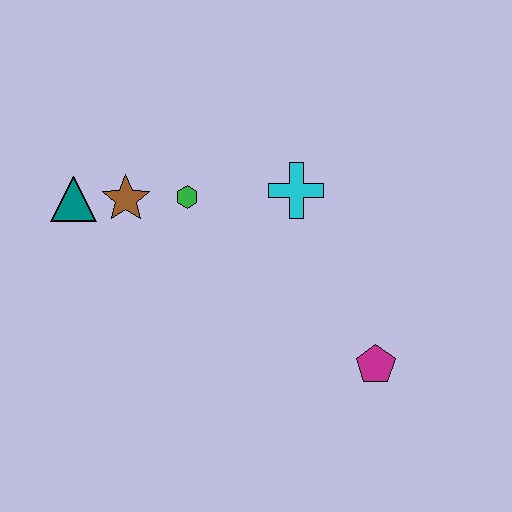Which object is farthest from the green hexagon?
The magenta pentagon is farthest from the green hexagon.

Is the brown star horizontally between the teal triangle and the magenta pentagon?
Yes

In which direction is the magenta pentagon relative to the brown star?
The magenta pentagon is to the right of the brown star.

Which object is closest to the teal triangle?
The brown star is closest to the teal triangle.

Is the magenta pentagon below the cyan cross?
Yes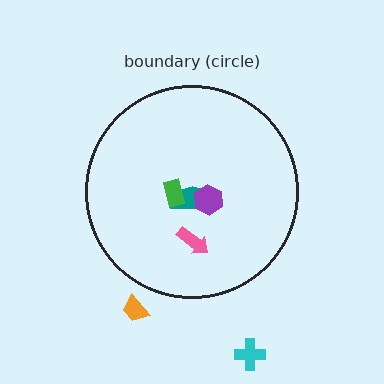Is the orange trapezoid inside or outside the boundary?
Outside.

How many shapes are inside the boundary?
4 inside, 2 outside.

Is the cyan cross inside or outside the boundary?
Outside.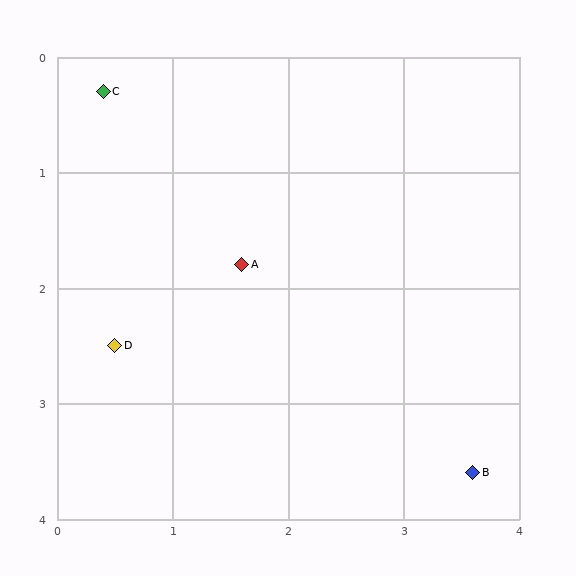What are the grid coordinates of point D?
Point D is at approximately (0.5, 2.5).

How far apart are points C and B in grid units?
Points C and B are about 4.6 grid units apart.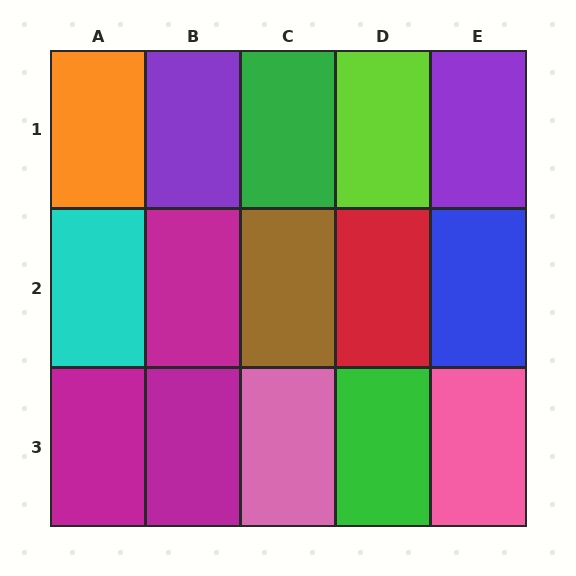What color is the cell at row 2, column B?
Magenta.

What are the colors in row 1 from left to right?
Orange, purple, green, lime, purple.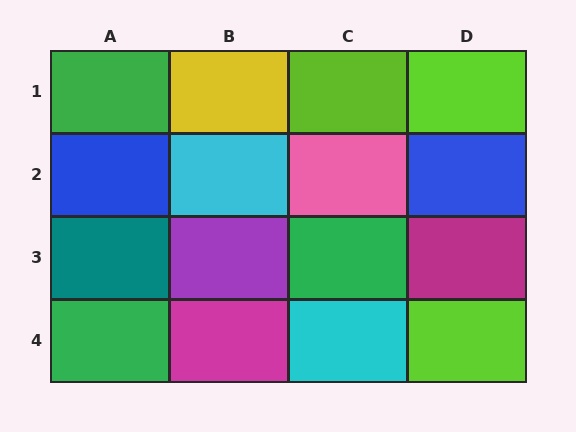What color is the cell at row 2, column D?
Blue.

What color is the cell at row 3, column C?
Green.